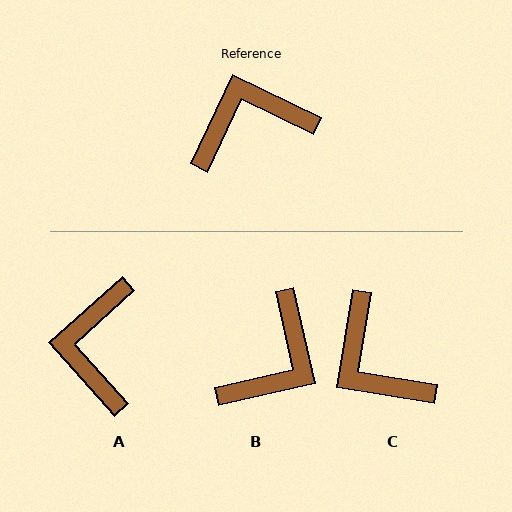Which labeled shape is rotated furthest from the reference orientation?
B, about 142 degrees away.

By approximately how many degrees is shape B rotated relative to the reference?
Approximately 142 degrees clockwise.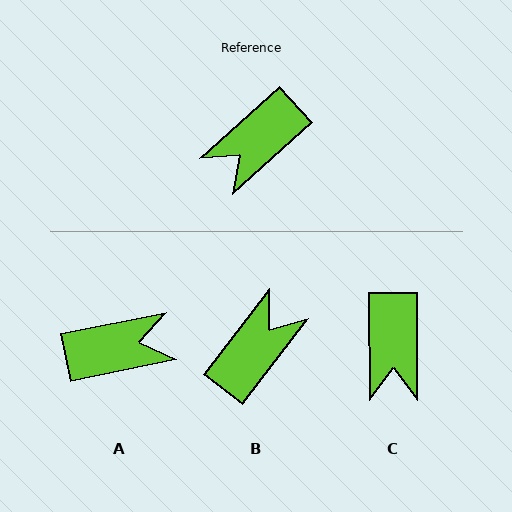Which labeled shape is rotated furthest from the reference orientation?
B, about 169 degrees away.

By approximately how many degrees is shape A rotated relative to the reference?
Approximately 149 degrees counter-clockwise.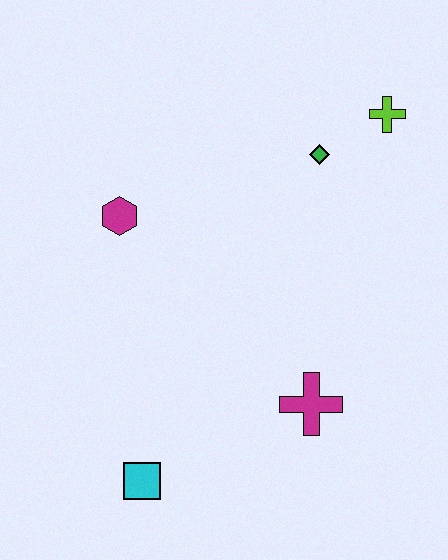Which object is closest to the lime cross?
The green diamond is closest to the lime cross.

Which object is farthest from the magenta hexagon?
The lime cross is farthest from the magenta hexagon.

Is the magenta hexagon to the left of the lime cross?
Yes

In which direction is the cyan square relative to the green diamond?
The cyan square is below the green diamond.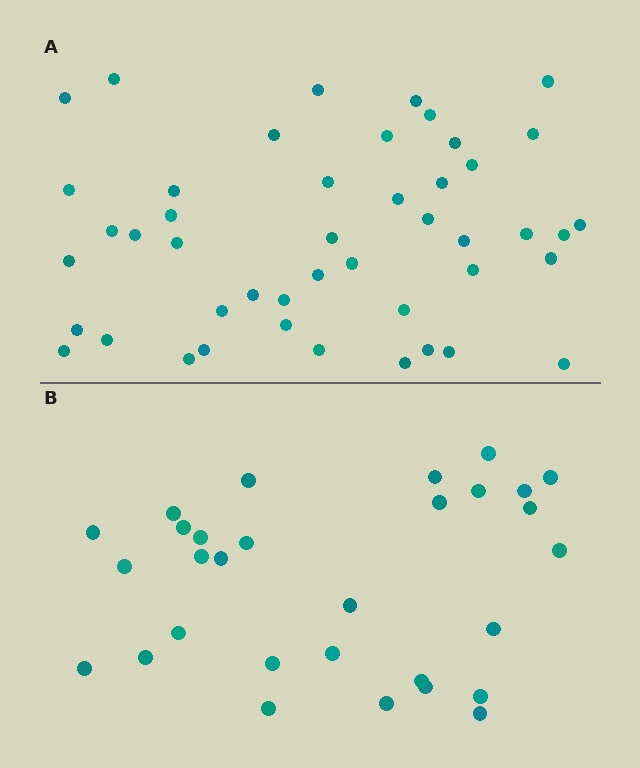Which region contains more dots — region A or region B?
Region A (the top region) has more dots.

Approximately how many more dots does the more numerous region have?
Region A has approximately 15 more dots than region B.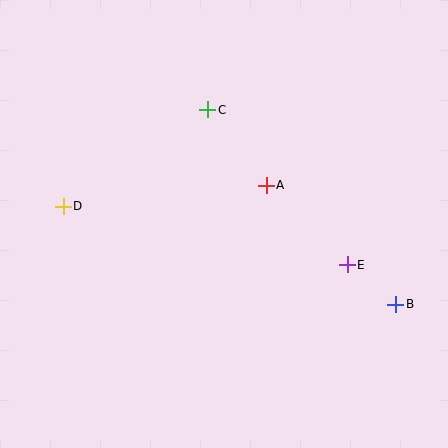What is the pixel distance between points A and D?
The distance between A and D is 204 pixels.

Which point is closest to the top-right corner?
Point A is closest to the top-right corner.